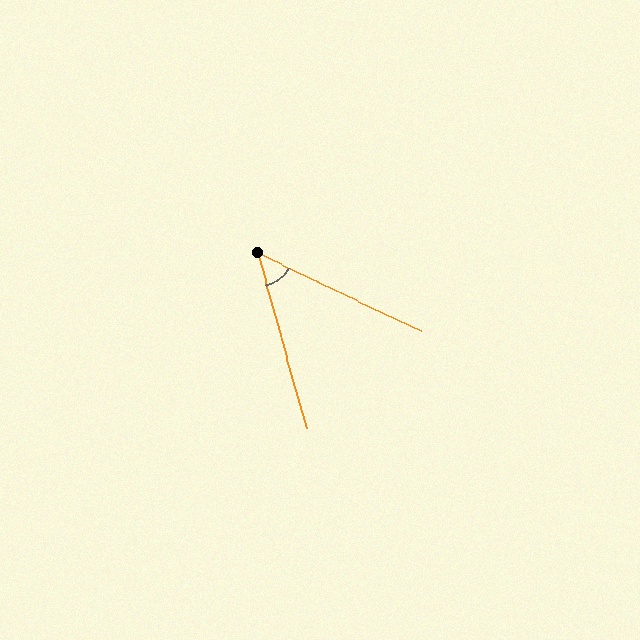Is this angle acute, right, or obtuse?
It is acute.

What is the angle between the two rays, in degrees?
Approximately 49 degrees.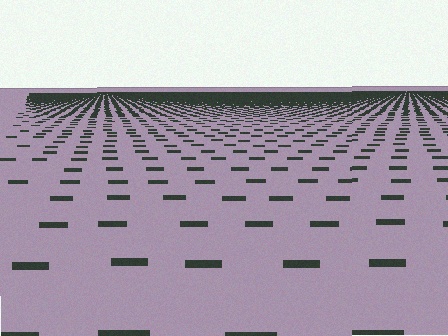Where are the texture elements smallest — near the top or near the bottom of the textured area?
Near the top.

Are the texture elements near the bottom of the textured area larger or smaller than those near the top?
Larger. Near the bottom, elements are closer to the viewer and appear at a bigger on-screen size.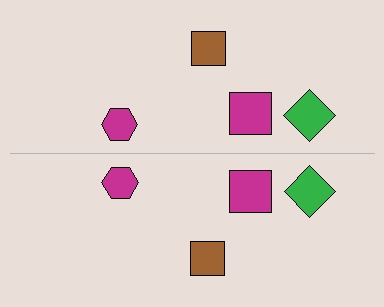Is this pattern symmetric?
Yes, this pattern has bilateral (reflection) symmetry.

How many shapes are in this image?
There are 8 shapes in this image.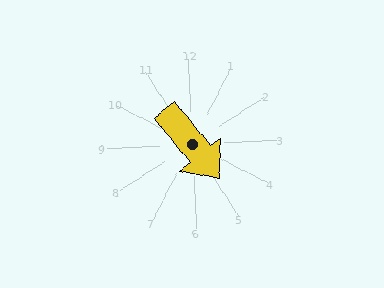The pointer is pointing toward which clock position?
Roughly 5 o'clock.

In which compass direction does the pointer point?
Southeast.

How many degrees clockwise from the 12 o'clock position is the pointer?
Approximately 144 degrees.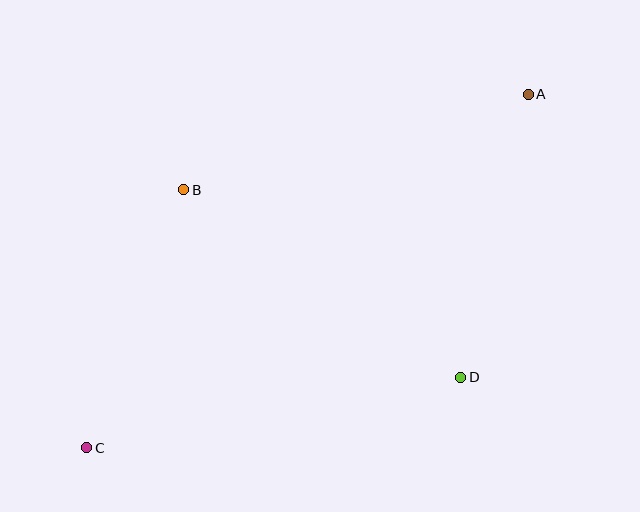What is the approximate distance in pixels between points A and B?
The distance between A and B is approximately 357 pixels.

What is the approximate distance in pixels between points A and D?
The distance between A and D is approximately 291 pixels.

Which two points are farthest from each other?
Points A and C are farthest from each other.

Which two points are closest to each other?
Points B and C are closest to each other.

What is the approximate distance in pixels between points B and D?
The distance between B and D is approximately 335 pixels.